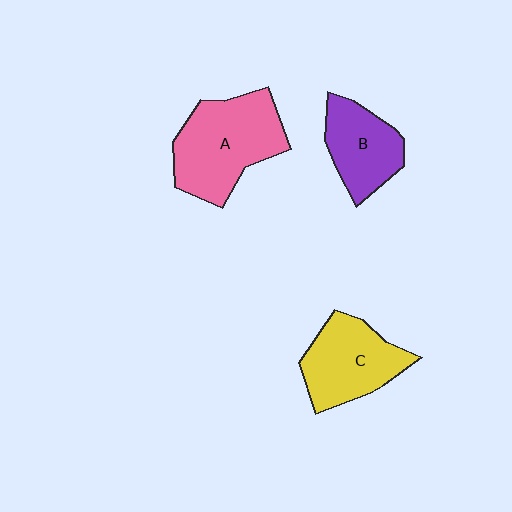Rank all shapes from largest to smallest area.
From largest to smallest: A (pink), C (yellow), B (purple).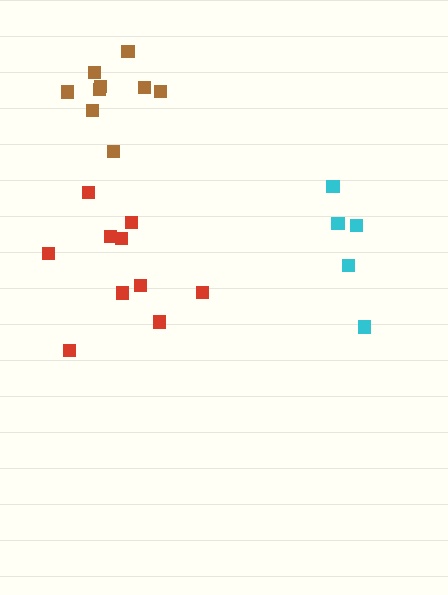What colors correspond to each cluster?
The clusters are colored: cyan, red, brown.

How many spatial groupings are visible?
There are 3 spatial groupings.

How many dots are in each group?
Group 1: 5 dots, Group 2: 10 dots, Group 3: 9 dots (24 total).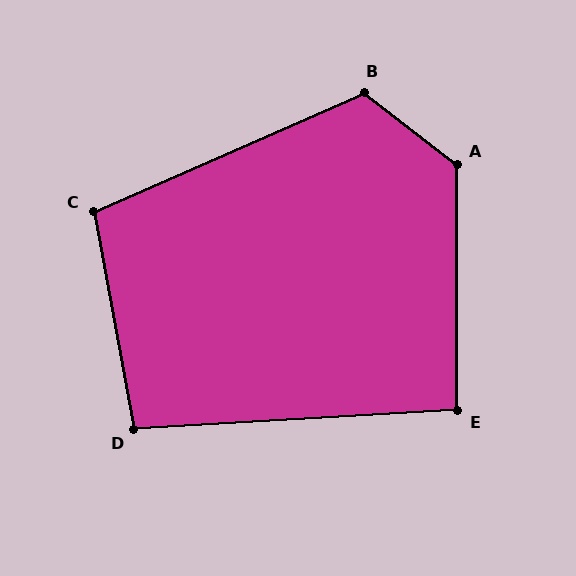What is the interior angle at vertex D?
Approximately 97 degrees (obtuse).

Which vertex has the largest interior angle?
A, at approximately 128 degrees.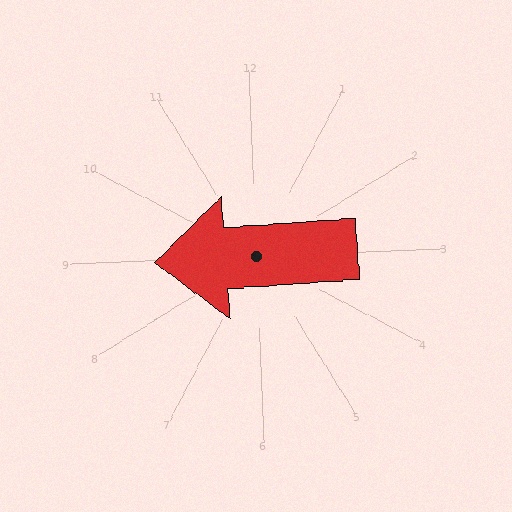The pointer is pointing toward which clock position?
Roughly 9 o'clock.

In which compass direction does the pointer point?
West.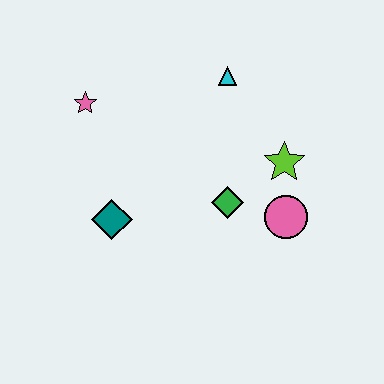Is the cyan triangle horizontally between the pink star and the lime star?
Yes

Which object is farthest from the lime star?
The pink star is farthest from the lime star.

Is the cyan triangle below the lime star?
No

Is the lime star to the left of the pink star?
No